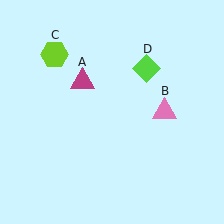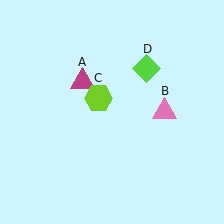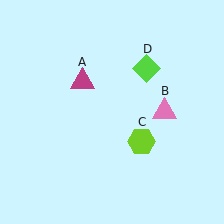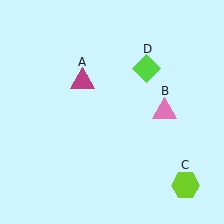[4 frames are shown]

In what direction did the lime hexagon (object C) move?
The lime hexagon (object C) moved down and to the right.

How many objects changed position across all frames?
1 object changed position: lime hexagon (object C).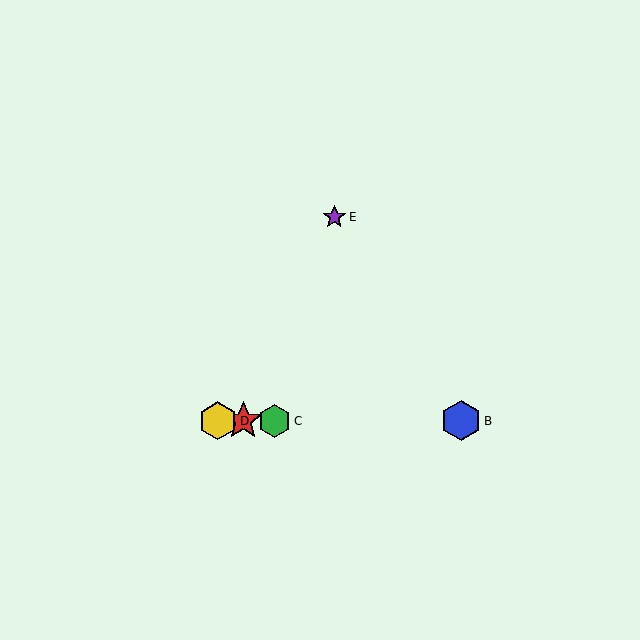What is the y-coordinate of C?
Object C is at y≈421.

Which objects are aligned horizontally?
Objects A, B, C, D are aligned horizontally.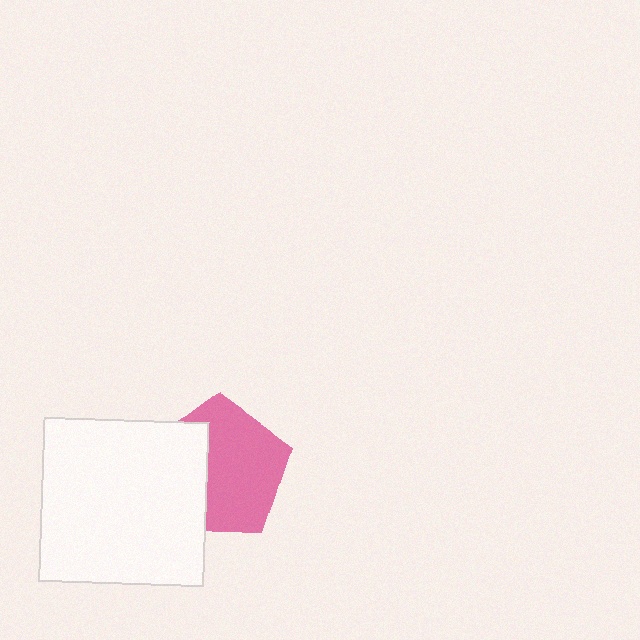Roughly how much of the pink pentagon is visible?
About half of it is visible (roughly 62%).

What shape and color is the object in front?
The object in front is a white square.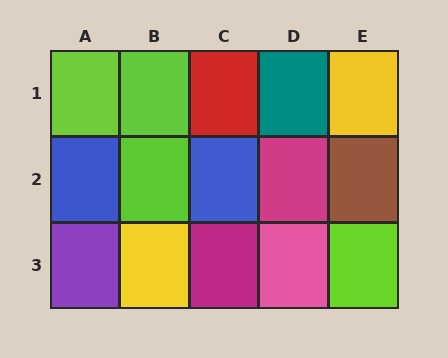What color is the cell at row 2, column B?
Lime.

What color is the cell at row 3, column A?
Purple.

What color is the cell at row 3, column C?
Magenta.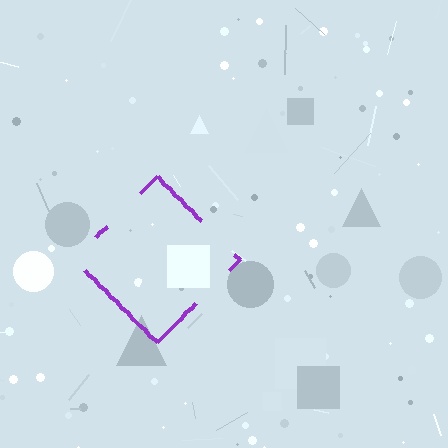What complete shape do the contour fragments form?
The contour fragments form a diamond.